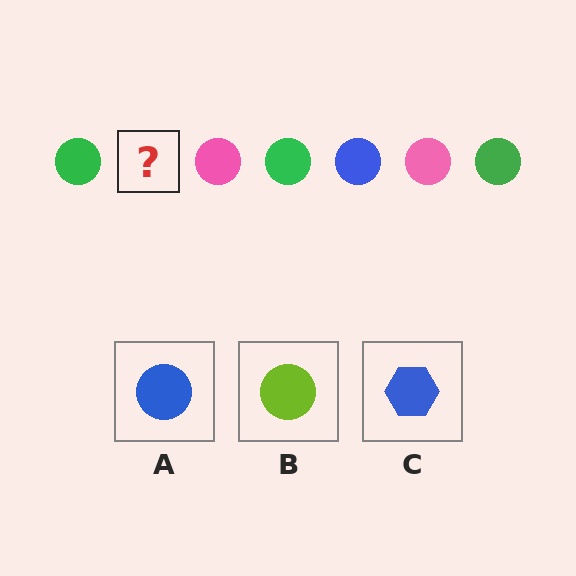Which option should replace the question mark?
Option A.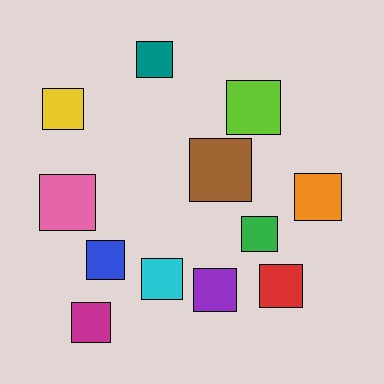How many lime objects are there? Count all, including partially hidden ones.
There is 1 lime object.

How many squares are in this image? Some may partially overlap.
There are 12 squares.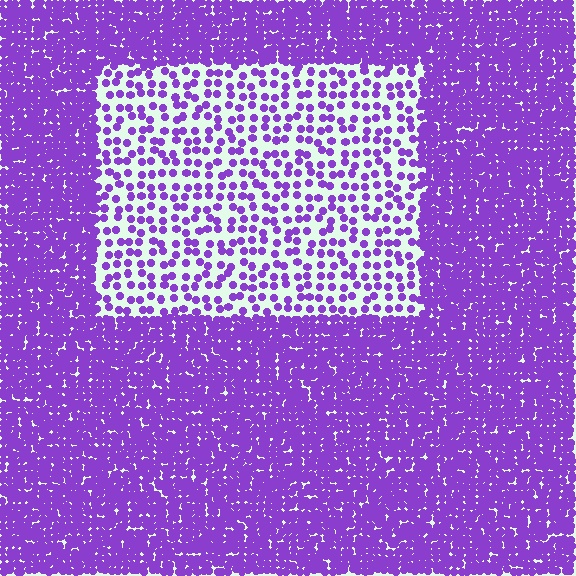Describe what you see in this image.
The image contains small purple elements arranged at two different densities. A rectangle-shaped region is visible where the elements are less densely packed than the surrounding area.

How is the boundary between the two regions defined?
The boundary is defined by a change in element density (approximately 3.0x ratio). All elements are the same color, size, and shape.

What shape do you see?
I see a rectangle.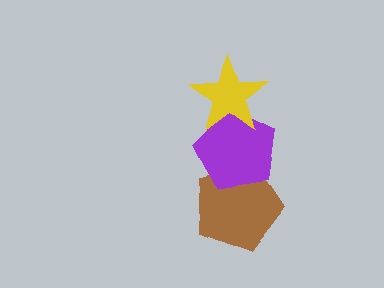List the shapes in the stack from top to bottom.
From top to bottom: the yellow star, the purple pentagon, the brown pentagon.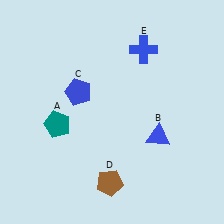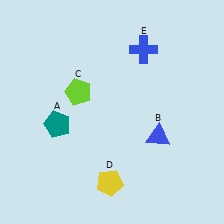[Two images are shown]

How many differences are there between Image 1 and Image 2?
There are 2 differences between the two images.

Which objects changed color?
C changed from blue to lime. D changed from brown to yellow.